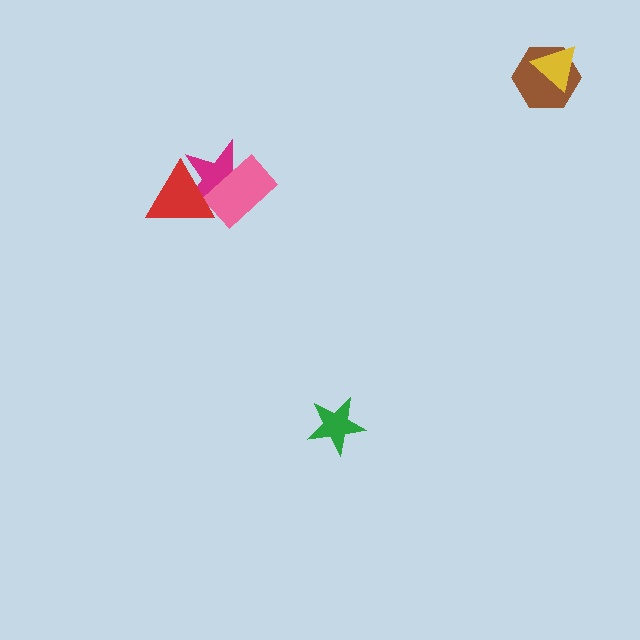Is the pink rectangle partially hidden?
Yes, it is partially covered by another shape.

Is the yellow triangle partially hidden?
No, no other shape covers it.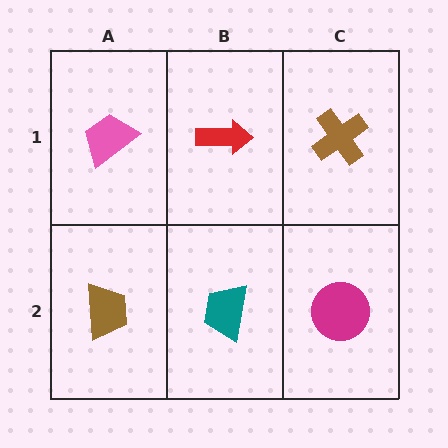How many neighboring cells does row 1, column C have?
2.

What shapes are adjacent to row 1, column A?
A brown trapezoid (row 2, column A), a red arrow (row 1, column B).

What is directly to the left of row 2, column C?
A teal trapezoid.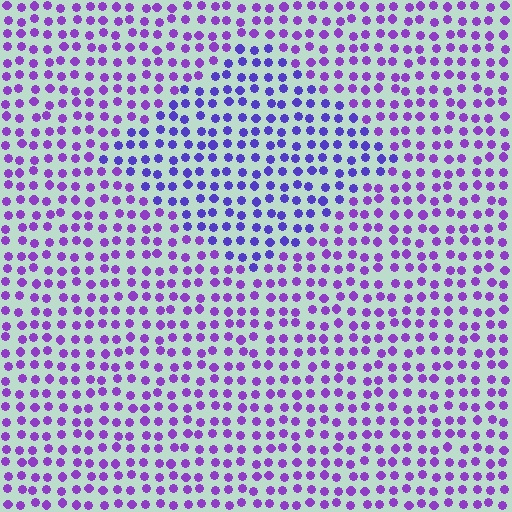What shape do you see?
I see a diamond.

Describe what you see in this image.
The image is filled with small purple elements in a uniform arrangement. A diamond-shaped region is visible where the elements are tinted to a slightly different hue, forming a subtle color boundary.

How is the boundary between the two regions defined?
The boundary is defined purely by a slight shift in hue (about 27 degrees). Spacing, size, and orientation are identical on both sides.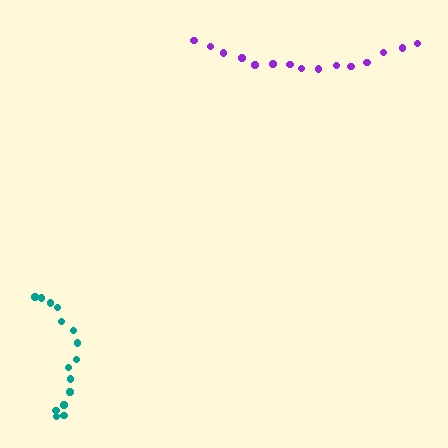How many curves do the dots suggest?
There are 2 distinct paths.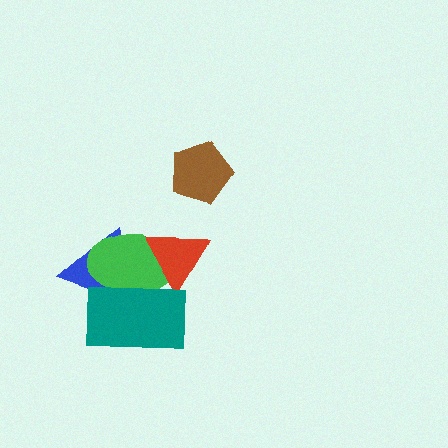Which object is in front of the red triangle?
The teal rectangle is in front of the red triangle.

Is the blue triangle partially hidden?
Yes, it is partially covered by another shape.